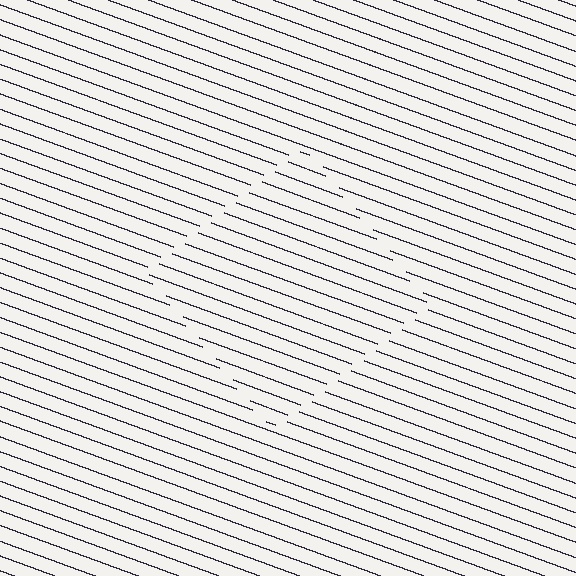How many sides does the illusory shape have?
4 sides — the line-ends trace a square.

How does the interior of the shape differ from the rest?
The interior of the shape contains the same grating, shifted by half a period — the contour is defined by the phase discontinuity where line-ends from the inner and outer gratings abut.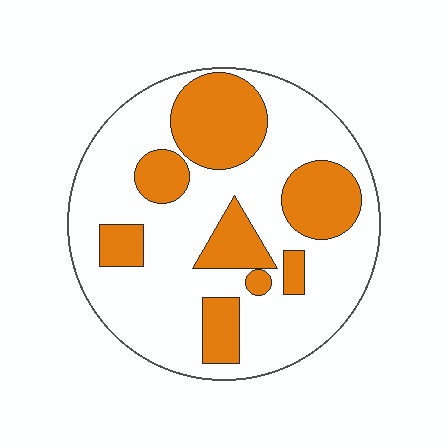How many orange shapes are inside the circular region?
8.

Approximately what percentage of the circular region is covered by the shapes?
Approximately 30%.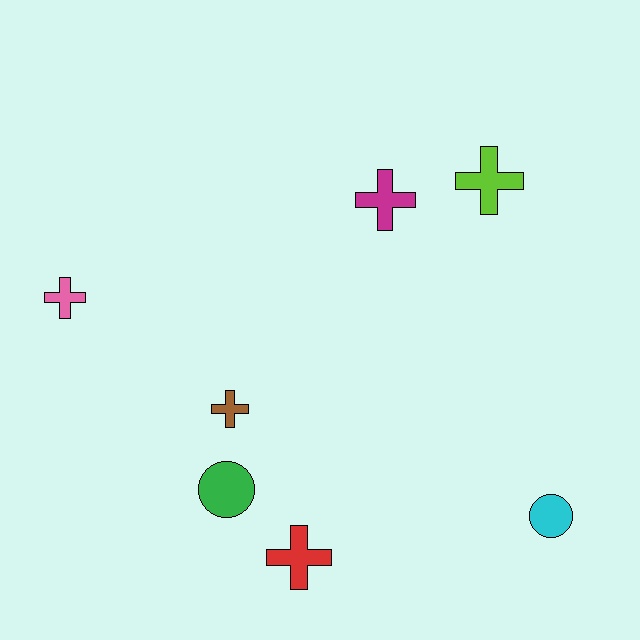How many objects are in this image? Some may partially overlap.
There are 7 objects.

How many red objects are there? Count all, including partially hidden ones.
There is 1 red object.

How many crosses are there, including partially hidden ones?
There are 5 crosses.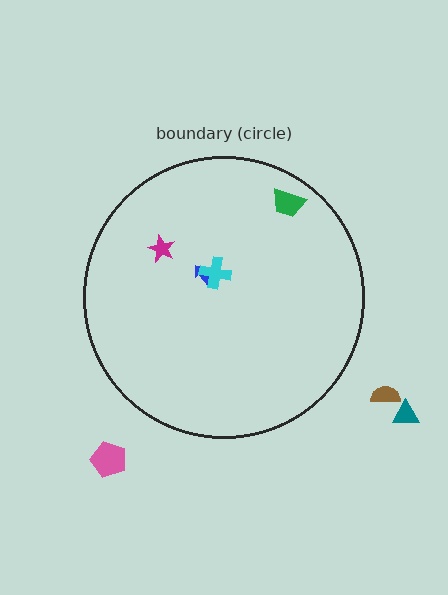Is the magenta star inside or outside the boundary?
Inside.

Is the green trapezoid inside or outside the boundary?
Inside.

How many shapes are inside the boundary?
4 inside, 3 outside.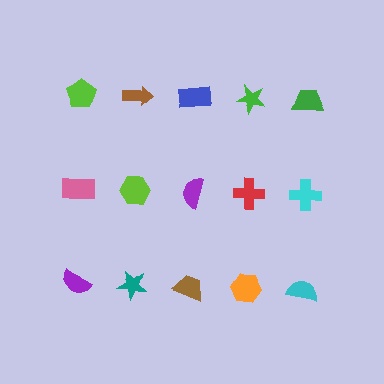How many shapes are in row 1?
5 shapes.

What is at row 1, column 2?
A brown arrow.